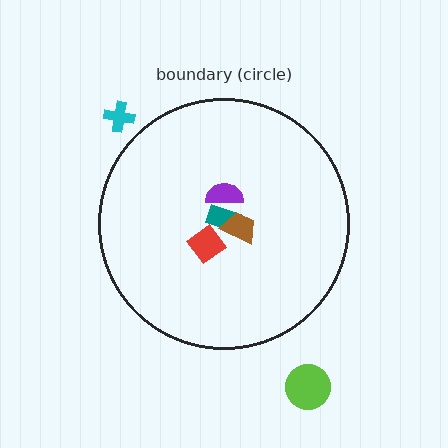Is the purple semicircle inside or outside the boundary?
Inside.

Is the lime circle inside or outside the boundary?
Outside.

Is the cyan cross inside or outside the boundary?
Outside.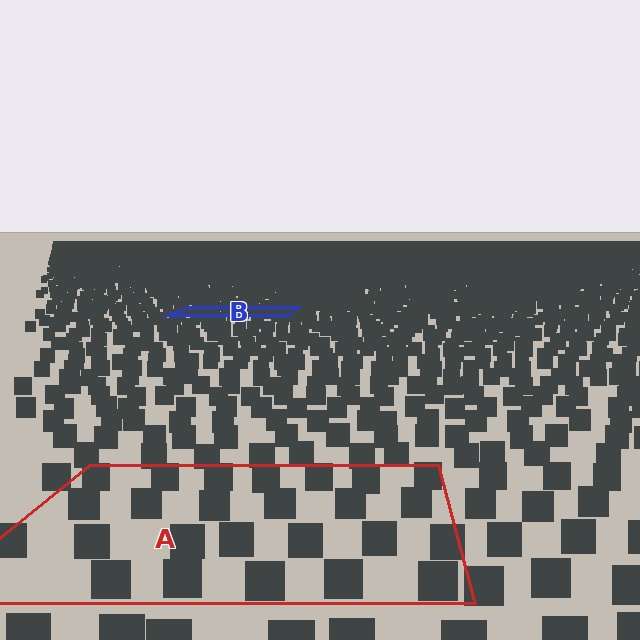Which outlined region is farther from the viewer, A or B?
Region B is farther from the viewer — the texture elements inside it appear smaller and more densely packed.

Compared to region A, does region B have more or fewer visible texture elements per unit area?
Region B has more texture elements per unit area — they are packed more densely because it is farther away.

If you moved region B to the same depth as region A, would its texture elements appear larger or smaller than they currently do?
They would appear larger. At a closer depth, the same texture elements are projected at a bigger on-screen size.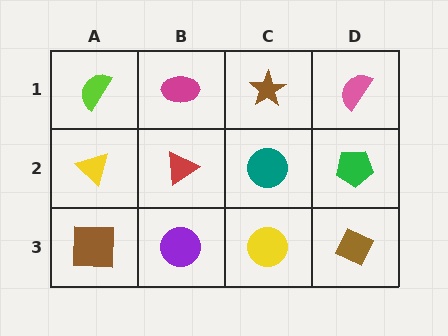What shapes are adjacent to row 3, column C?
A teal circle (row 2, column C), a purple circle (row 3, column B), a brown diamond (row 3, column D).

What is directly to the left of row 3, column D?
A yellow circle.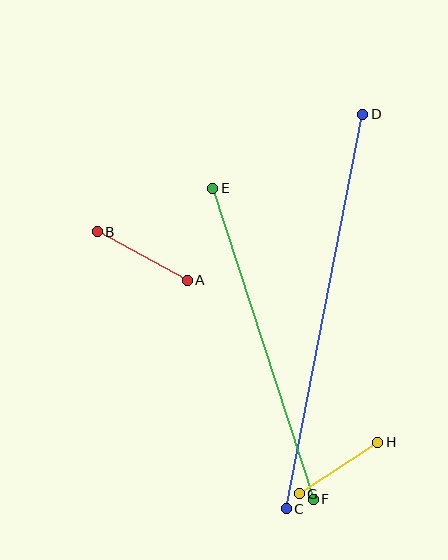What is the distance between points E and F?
The distance is approximately 327 pixels.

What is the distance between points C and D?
The distance is approximately 402 pixels.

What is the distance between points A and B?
The distance is approximately 102 pixels.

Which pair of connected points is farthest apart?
Points C and D are farthest apart.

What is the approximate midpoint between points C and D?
The midpoint is at approximately (324, 311) pixels.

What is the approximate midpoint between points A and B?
The midpoint is at approximately (142, 256) pixels.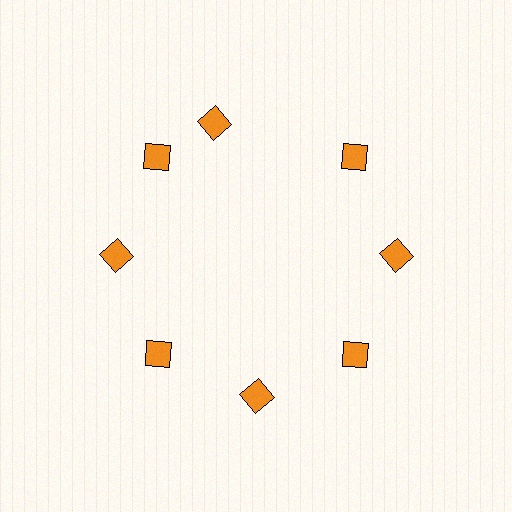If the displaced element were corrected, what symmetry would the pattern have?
It would have 8-fold rotational symmetry — the pattern would map onto itself every 45 degrees.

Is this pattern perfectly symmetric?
No. The 8 orange diamonds are arranged in a ring, but one element near the 12 o'clock position is rotated out of alignment along the ring, breaking the 8-fold rotational symmetry.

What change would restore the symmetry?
The symmetry would be restored by rotating it back into even spacing with its neighbors so that all 8 diamonds sit at equal angles and equal distance from the center.